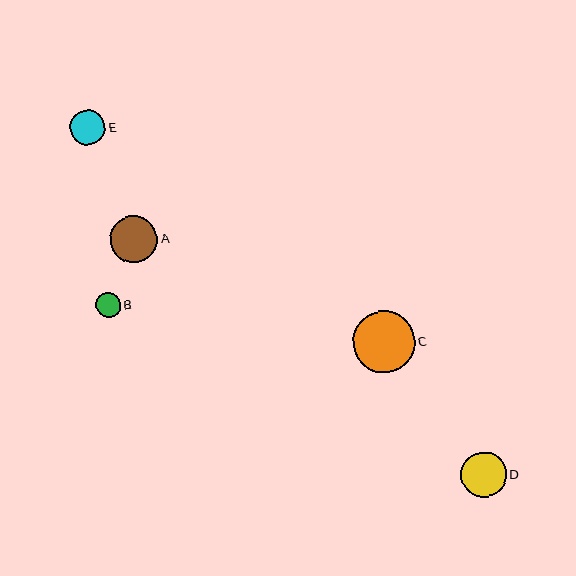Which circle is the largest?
Circle C is the largest with a size of approximately 62 pixels.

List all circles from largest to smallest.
From largest to smallest: C, A, D, E, B.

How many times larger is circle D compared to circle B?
Circle D is approximately 1.8 times the size of circle B.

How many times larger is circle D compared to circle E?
Circle D is approximately 1.3 times the size of circle E.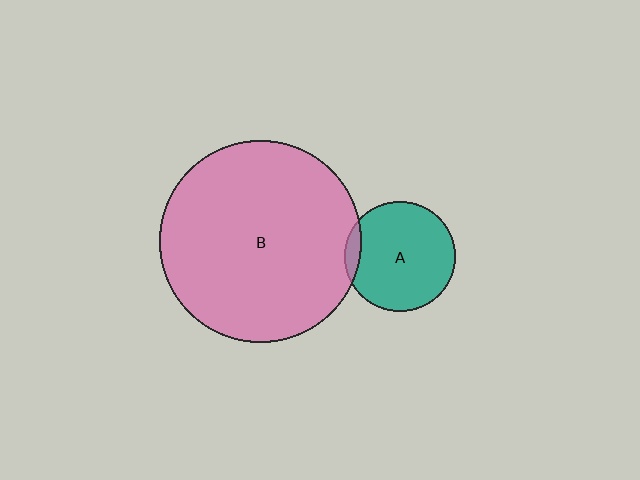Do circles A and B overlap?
Yes.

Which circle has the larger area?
Circle B (pink).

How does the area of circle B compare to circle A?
Approximately 3.3 times.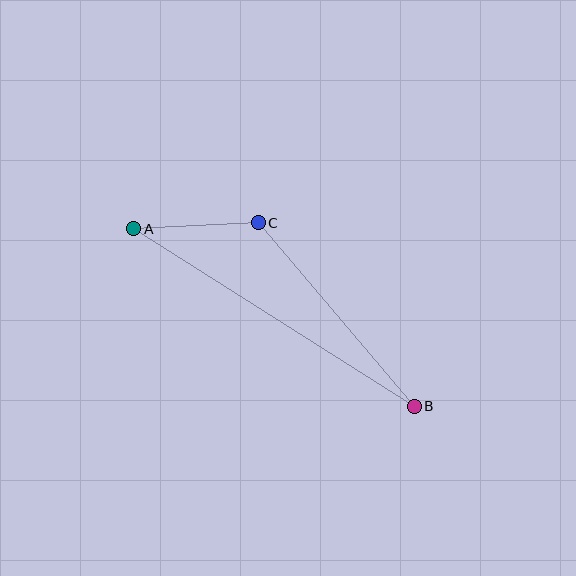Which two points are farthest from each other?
Points A and B are farthest from each other.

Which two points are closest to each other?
Points A and C are closest to each other.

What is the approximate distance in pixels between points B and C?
The distance between B and C is approximately 241 pixels.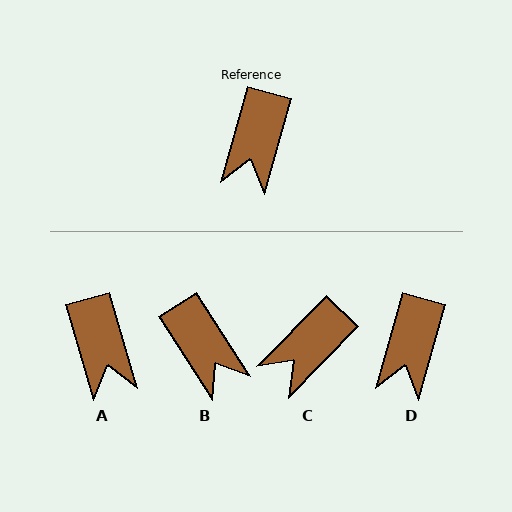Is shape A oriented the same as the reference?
No, it is off by about 32 degrees.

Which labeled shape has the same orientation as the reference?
D.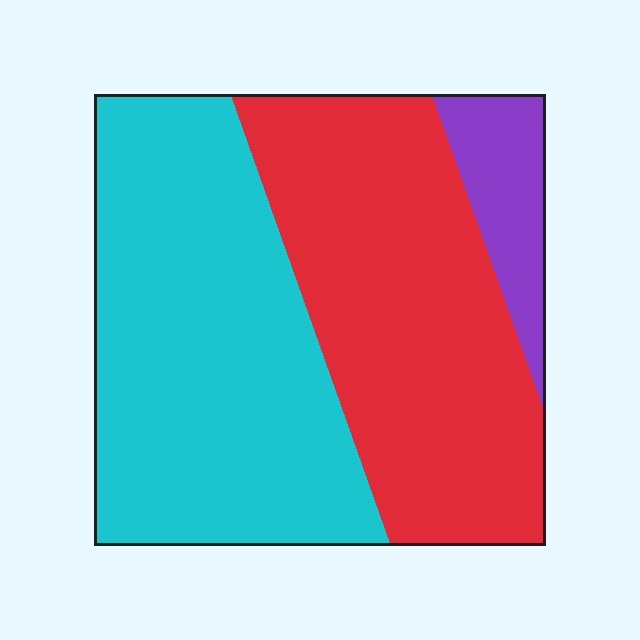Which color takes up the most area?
Cyan, at roughly 50%.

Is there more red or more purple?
Red.